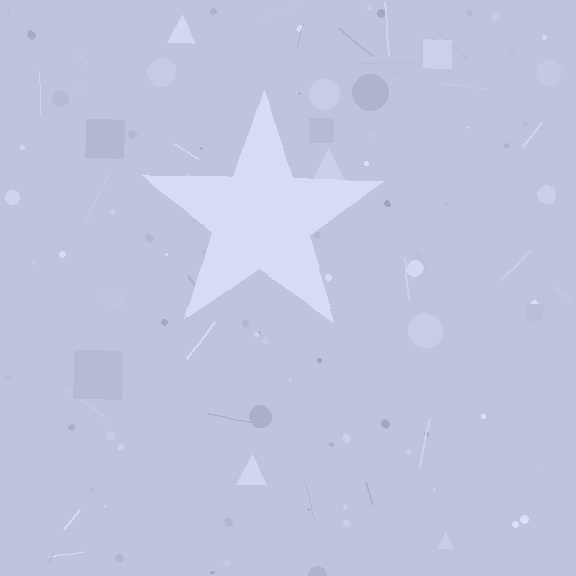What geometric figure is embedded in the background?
A star is embedded in the background.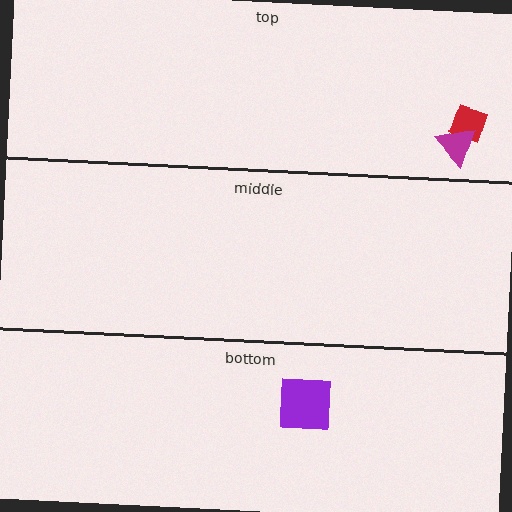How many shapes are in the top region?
2.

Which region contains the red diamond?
The top region.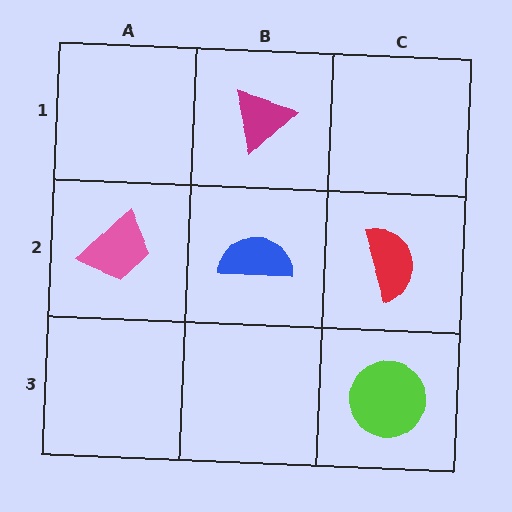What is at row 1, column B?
A magenta triangle.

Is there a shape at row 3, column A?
No, that cell is empty.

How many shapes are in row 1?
1 shape.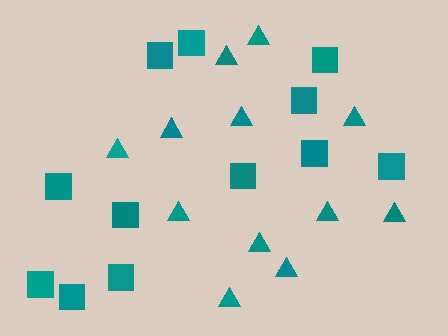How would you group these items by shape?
There are 2 groups: one group of squares (12) and one group of triangles (12).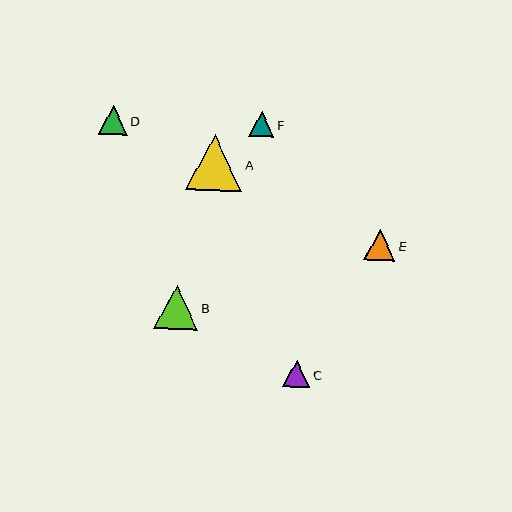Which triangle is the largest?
Triangle A is the largest with a size of approximately 56 pixels.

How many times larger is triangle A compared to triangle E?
Triangle A is approximately 1.8 times the size of triangle E.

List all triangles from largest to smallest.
From largest to smallest: A, B, E, D, C, F.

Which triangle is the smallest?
Triangle F is the smallest with a size of approximately 25 pixels.